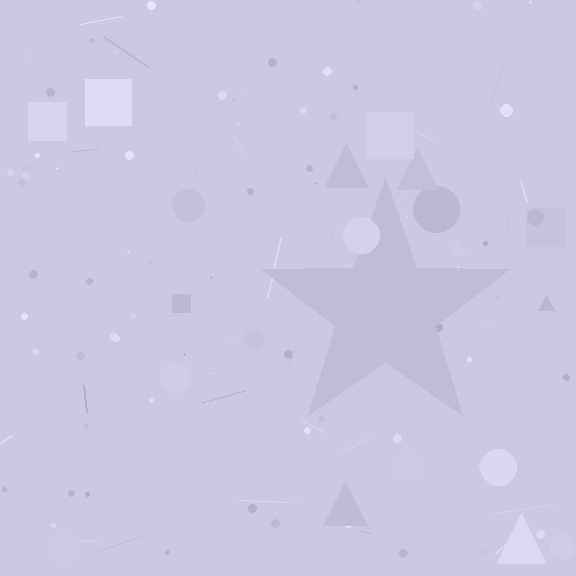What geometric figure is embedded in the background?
A star is embedded in the background.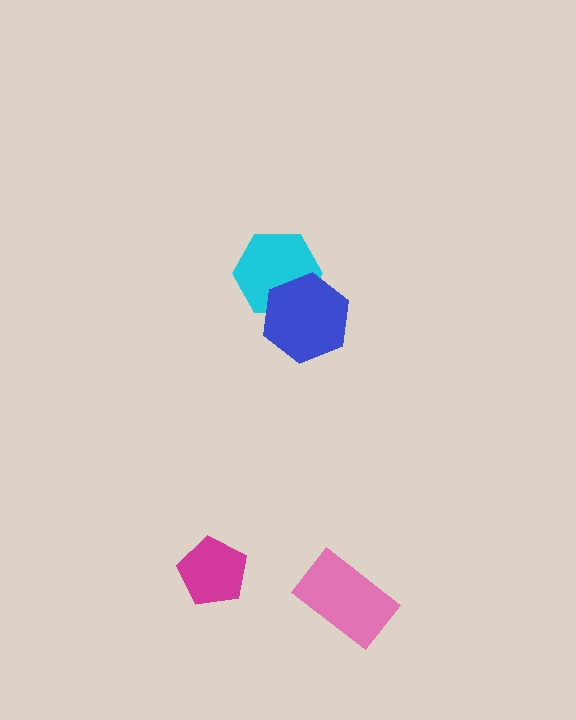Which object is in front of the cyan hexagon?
The blue hexagon is in front of the cyan hexagon.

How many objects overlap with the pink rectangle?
0 objects overlap with the pink rectangle.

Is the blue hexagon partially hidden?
No, no other shape covers it.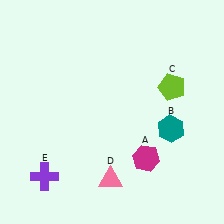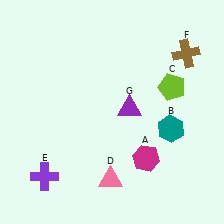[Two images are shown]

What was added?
A brown cross (F), a purple triangle (G) were added in Image 2.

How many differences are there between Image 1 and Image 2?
There are 2 differences between the two images.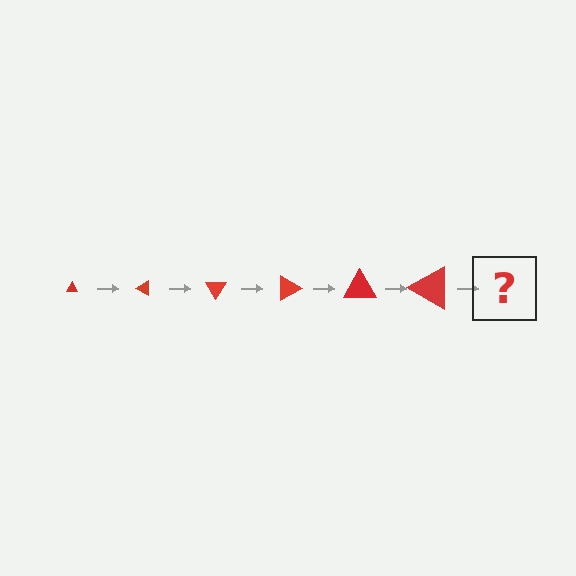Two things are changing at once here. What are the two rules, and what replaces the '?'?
The two rules are that the triangle grows larger each step and it rotates 30 degrees each step. The '?' should be a triangle, larger than the previous one and rotated 180 degrees from the start.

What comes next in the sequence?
The next element should be a triangle, larger than the previous one and rotated 180 degrees from the start.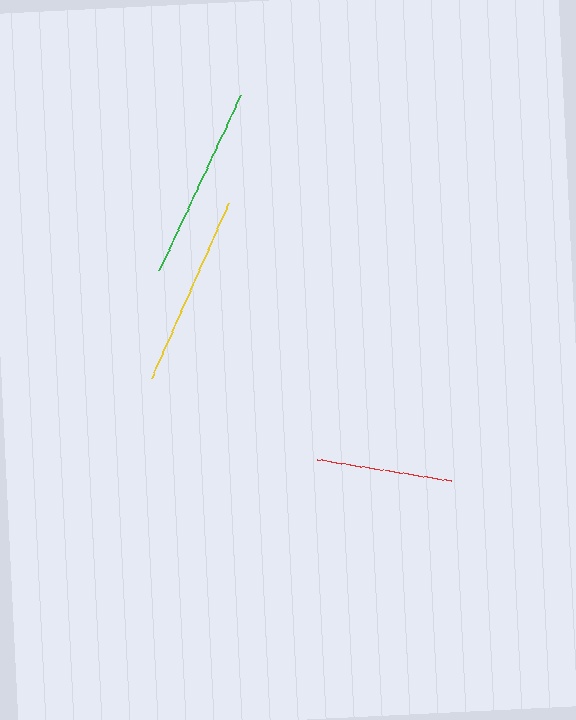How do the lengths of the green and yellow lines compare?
The green and yellow lines are approximately the same length.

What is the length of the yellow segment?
The yellow segment is approximately 191 pixels long.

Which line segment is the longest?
The green line is the longest at approximately 193 pixels.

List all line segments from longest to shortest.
From longest to shortest: green, yellow, red.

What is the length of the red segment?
The red segment is approximately 135 pixels long.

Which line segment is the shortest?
The red line is the shortest at approximately 135 pixels.